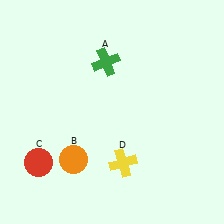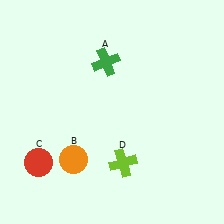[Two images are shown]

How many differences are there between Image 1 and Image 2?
There is 1 difference between the two images.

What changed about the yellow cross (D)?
In Image 1, D is yellow. In Image 2, it changed to lime.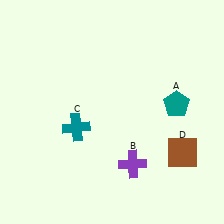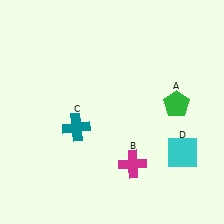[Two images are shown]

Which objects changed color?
A changed from teal to green. B changed from purple to magenta. D changed from brown to cyan.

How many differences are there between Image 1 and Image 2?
There are 3 differences between the two images.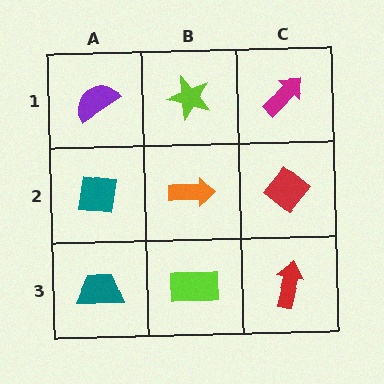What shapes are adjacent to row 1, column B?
An orange arrow (row 2, column B), a purple semicircle (row 1, column A), a magenta arrow (row 1, column C).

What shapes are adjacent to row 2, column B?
A lime star (row 1, column B), a lime rectangle (row 3, column B), a teal square (row 2, column A), a red diamond (row 2, column C).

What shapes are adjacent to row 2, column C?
A magenta arrow (row 1, column C), a red arrow (row 3, column C), an orange arrow (row 2, column B).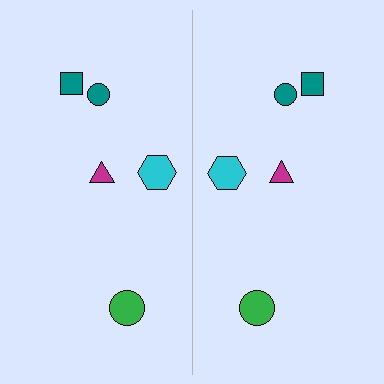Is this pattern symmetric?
Yes, this pattern has bilateral (reflection) symmetry.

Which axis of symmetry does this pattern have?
The pattern has a vertical axis of symmetry running through the center of the image.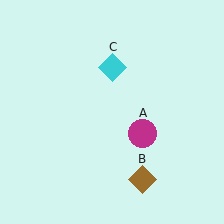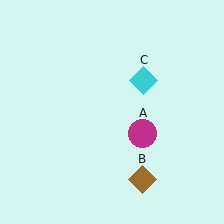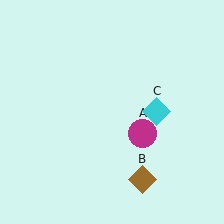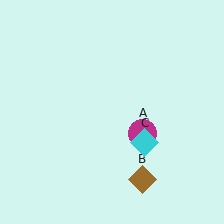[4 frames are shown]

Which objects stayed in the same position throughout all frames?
Magenta circle (object A) and brown diamond (object B) remained stationary.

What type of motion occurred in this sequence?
The cyan diamond (object C) rotated clockwise around the center of the scene.